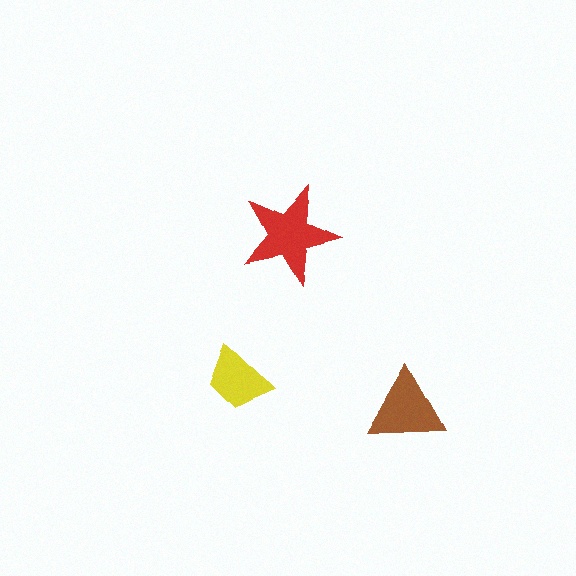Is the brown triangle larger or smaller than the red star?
Smaller.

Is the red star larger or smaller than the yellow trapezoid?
Larger.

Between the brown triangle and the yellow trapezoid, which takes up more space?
The brown triangle.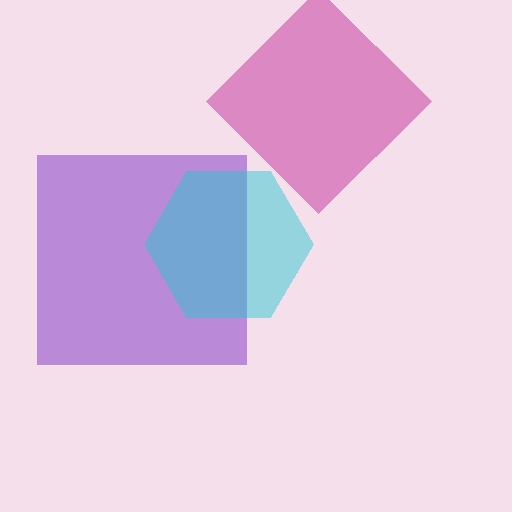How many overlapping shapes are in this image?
There are 3 overlapping shapes in the image.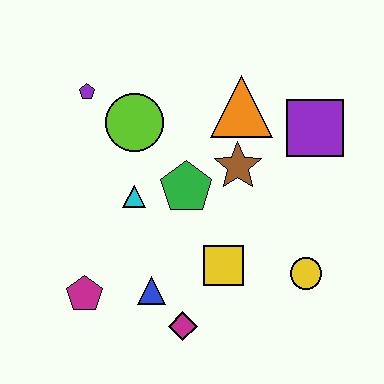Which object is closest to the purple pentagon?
The lime circle is closest to the purple pentagon.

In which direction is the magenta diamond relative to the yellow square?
The magenta diamond is below the yellow square.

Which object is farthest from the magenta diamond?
The purple pentagon is farthest from the magenta diamond.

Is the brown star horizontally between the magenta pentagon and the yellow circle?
Yes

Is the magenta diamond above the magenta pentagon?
No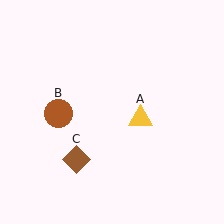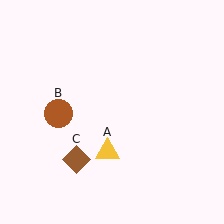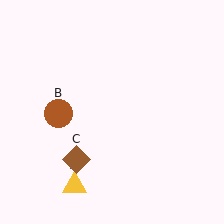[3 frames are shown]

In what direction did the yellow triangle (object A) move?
The yellow triangle (object A) moved down and to the left.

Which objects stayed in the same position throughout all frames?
Brown circle (object B) and brown diamond (object C) remained stationary.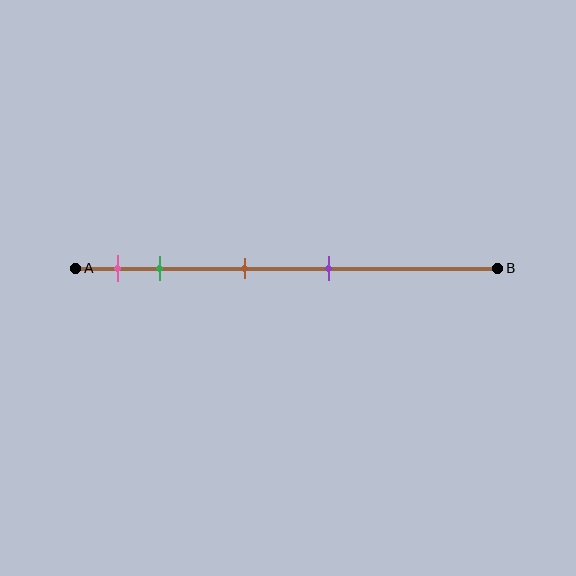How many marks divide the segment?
There are 4 marks dividing the segment.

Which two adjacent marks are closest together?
The pink and green marks are the closest adjacent pair.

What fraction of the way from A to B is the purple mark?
The purple mark is approximately 60% (0.6) of the way from A to B.